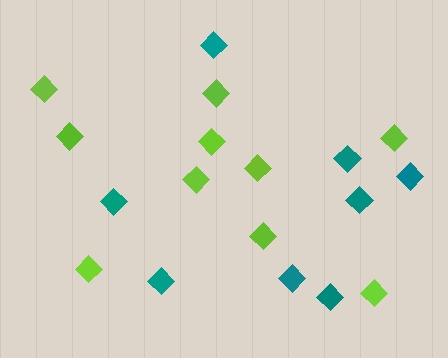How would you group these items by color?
There are 2 groups: one group of teal diamonds (8) and one group of lime diamonds (10).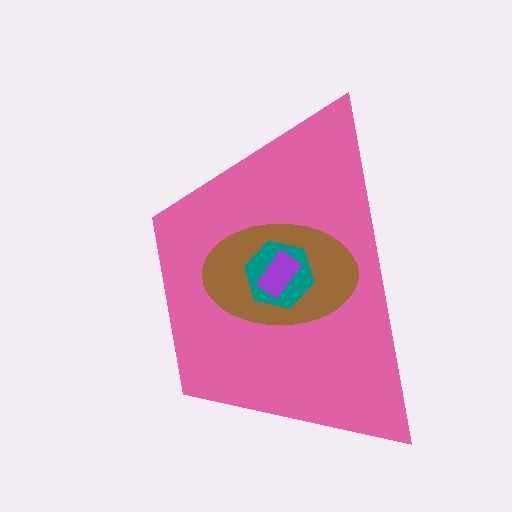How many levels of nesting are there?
4.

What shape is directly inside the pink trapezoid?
The brown ellipse.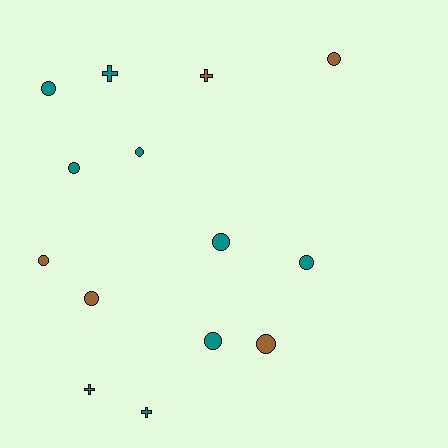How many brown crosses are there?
There is 1 brown cross.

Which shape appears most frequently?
Circle, with 10 objects.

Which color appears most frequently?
Teal, with 9 objects.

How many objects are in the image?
There are 14 objects.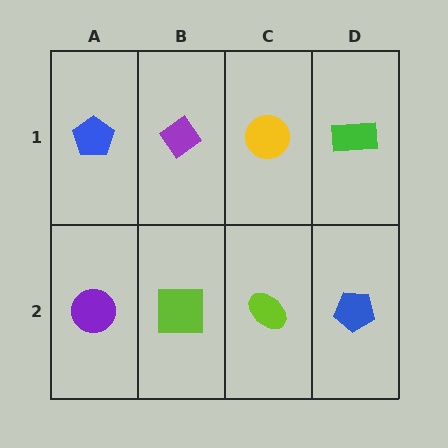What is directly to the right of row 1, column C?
A green rectangle.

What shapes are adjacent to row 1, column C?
A lime ellipse (row 2, column C), a purple diamond (row 1, column B), a green rectangle (row 1, column D).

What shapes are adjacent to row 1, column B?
A lime square (row 2, column B), a blue pentagon (row 1, column A), a yellow circle (row 1, column C).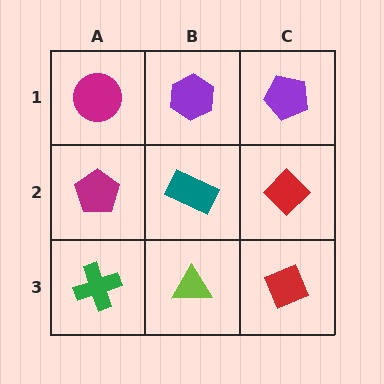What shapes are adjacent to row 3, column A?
A magenta pentagon (row 2, column A), a lime triangle (row 3, column B).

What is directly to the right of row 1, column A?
A purple hexagon.